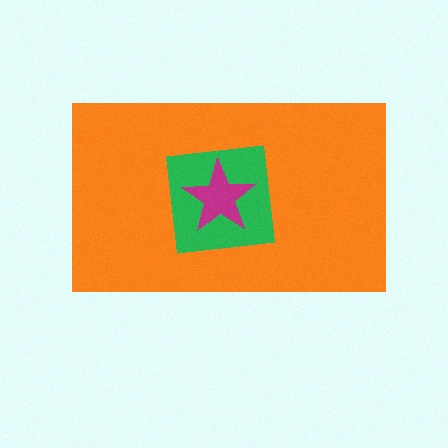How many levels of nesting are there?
3.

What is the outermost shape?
The orange rectangle.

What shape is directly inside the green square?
The magenta star.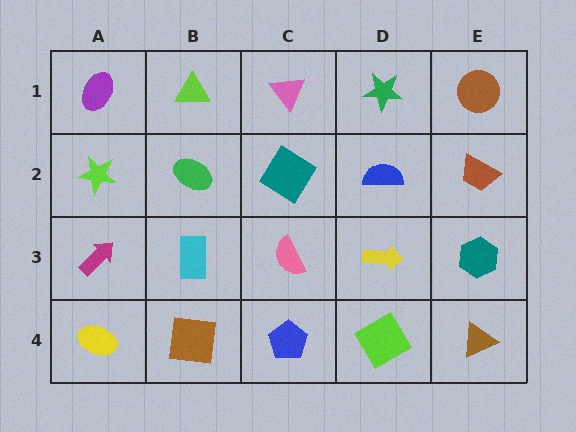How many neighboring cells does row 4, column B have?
3.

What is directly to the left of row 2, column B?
A lime star.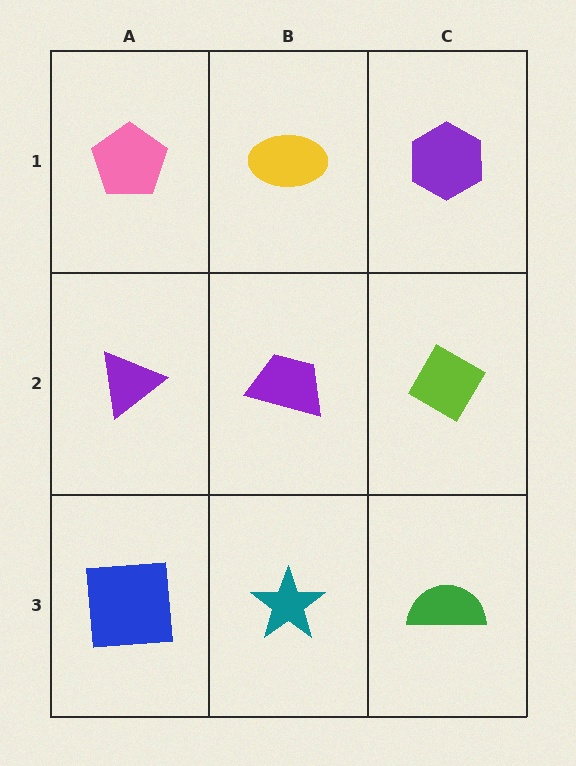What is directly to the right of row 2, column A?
A purple trapezoid.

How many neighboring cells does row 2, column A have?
3.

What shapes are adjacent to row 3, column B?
A purple trapezoid (row 2, column B), a blue square (row 3, column A), a green semicircle (row 3, column C).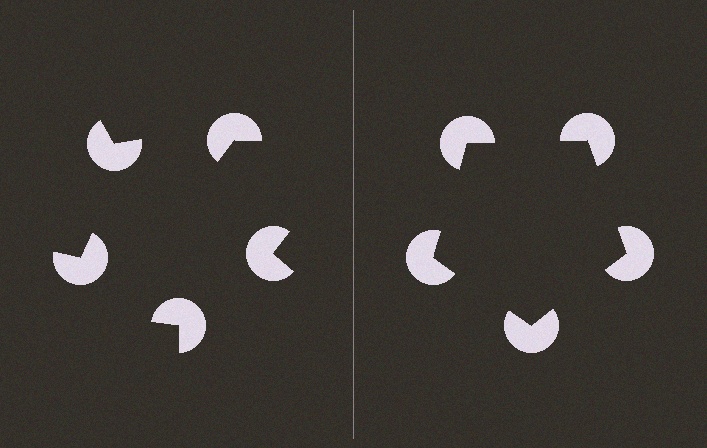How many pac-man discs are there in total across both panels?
10 — 5 on each side.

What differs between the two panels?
The pac-man discs are positioned identically on both sides; only the wedge orientations differ. On the right they align to a pentagon; on the left they are misaligned.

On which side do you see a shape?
An illusory pentagon appears on the right side. On the left side the wedge cuts are rotated, so no coherent shape forms.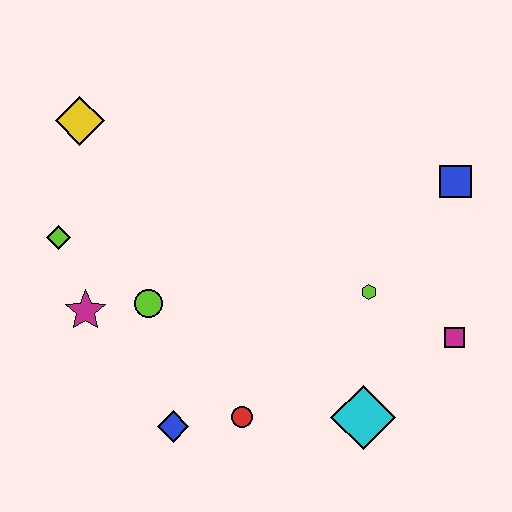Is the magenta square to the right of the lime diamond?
Yes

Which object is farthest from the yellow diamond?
The magenta square is farthest from the yellow diamond.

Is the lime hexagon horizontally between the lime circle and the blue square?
Yes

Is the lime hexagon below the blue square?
Yes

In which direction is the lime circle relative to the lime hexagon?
The lime circle is to the left of the lime hexagon.